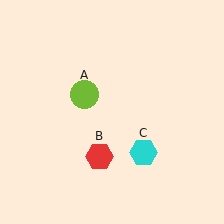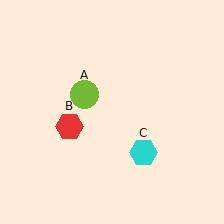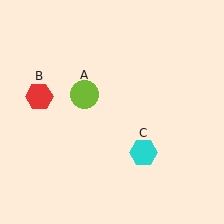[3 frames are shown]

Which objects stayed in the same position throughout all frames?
Lime circle (object A) and cyan hexagon (object C) remained stationary.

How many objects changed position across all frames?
1 object changed position: red hexagon (object B).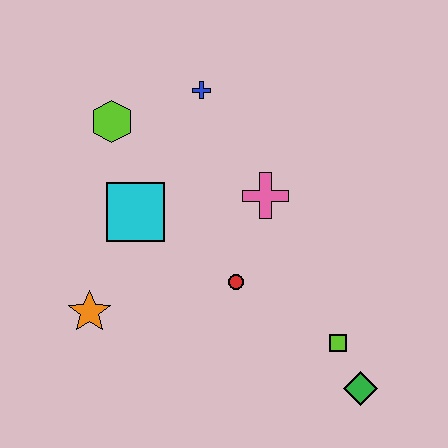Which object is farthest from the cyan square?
The green diamond is farthest from the cyan square.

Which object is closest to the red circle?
The pink cross is closest to the red circle.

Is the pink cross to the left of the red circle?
No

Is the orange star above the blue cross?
No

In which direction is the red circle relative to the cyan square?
The red circle is to the right of the cyan square.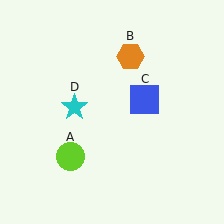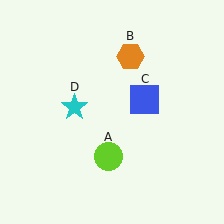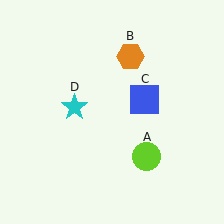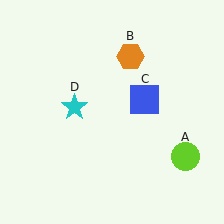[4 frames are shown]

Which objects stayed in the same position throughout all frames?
Orange hexagon (object B) and blue square (object C) and cyan star (object D) remained stationary.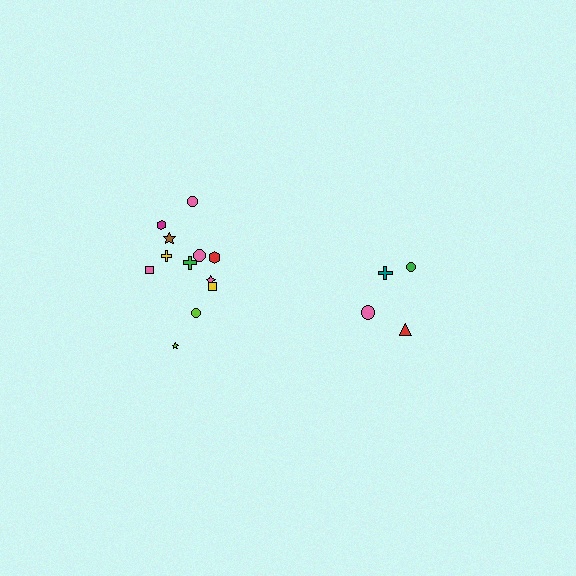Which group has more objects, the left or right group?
The left group.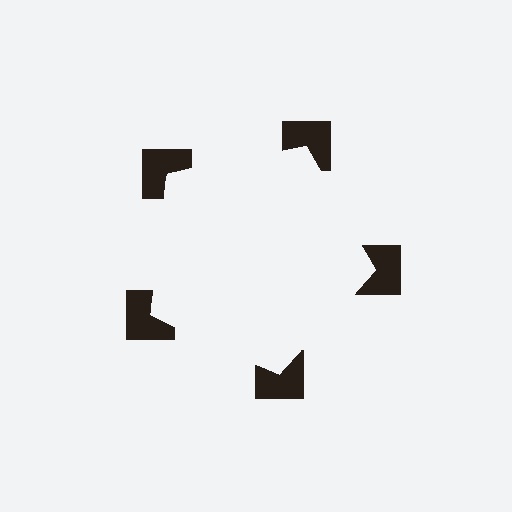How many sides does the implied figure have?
5 sides.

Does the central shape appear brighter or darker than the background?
It typically appears slightly brighter than the background, even though no actual brightness change is drawn.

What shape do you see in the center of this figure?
An illusory pentagon — its edges are inferred from the aligned wedge cuts in the notched squares, not physically drawn.